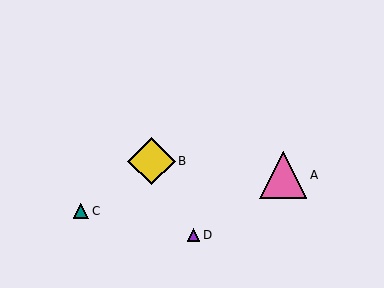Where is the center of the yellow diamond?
The center of the yellow diamond is at (152, 161).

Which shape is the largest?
The yellow diamond (labeled B) is the largest.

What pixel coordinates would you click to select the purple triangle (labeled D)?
Click at (194, 235) to select the purple triangle D.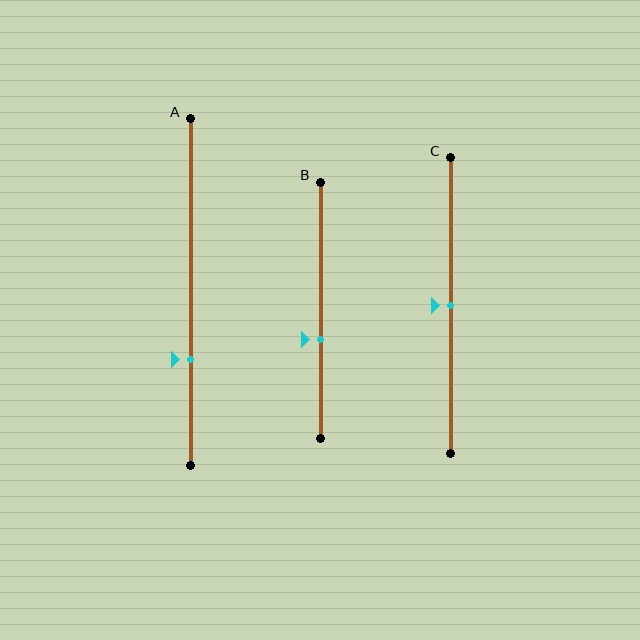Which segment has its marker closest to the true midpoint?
Segment C has its marker closest to the true midpoint.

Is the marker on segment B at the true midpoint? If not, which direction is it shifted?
No, the marker on segment B is shifted downward by about 11% of the segment length.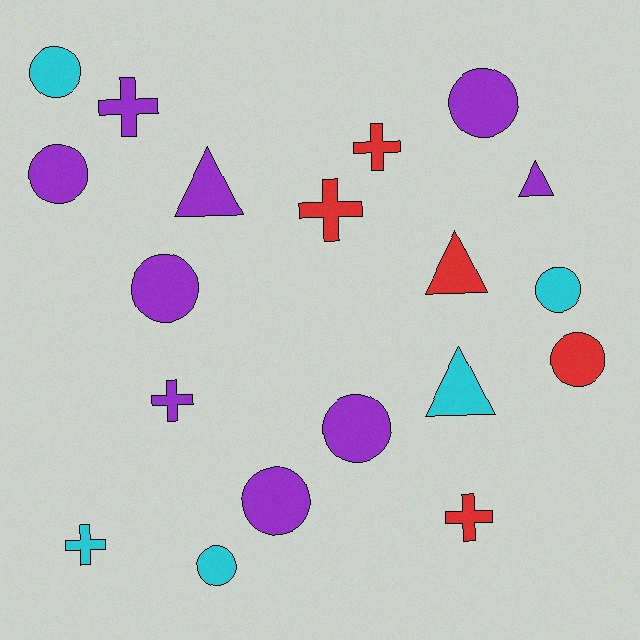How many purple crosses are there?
There are 2 purple crosses.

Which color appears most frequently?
Purple, with 9 objects.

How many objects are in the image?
There are 19 objects.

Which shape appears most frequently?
Circle, with 9 objects.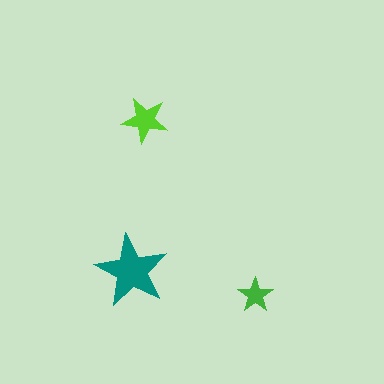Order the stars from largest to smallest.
the teal one, the lime one, the green one.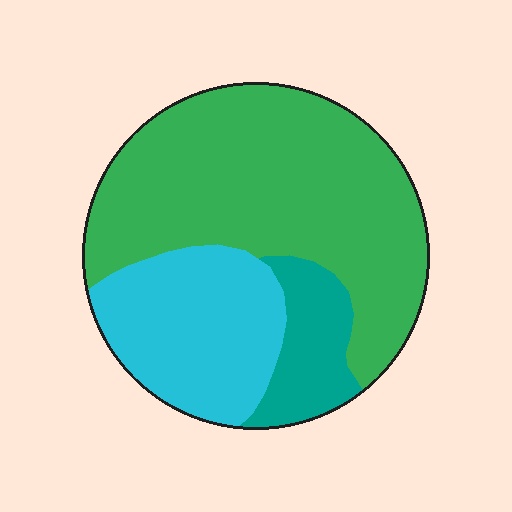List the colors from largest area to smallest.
From largest to smallest: green, cyan, teal.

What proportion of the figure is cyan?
Cyan takes up about one quarter (1/4) of the figure.